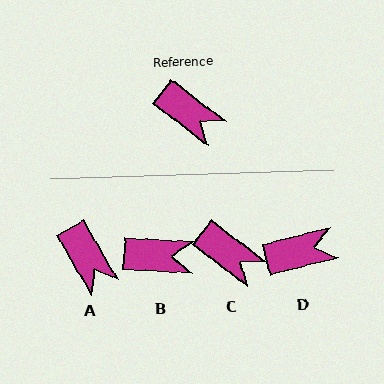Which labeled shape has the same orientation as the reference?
C.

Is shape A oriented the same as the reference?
No, it is off by about 22 degrees.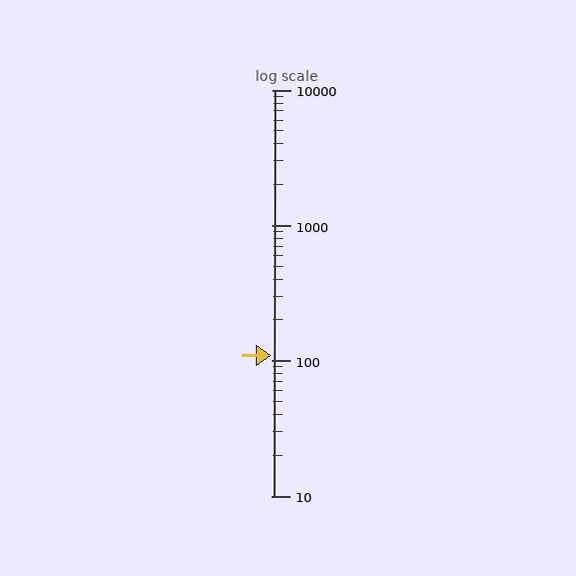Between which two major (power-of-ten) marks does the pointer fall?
The pointer is between 100 and 1000.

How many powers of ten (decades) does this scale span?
The scale spans 3 decades, from 10 to 10000.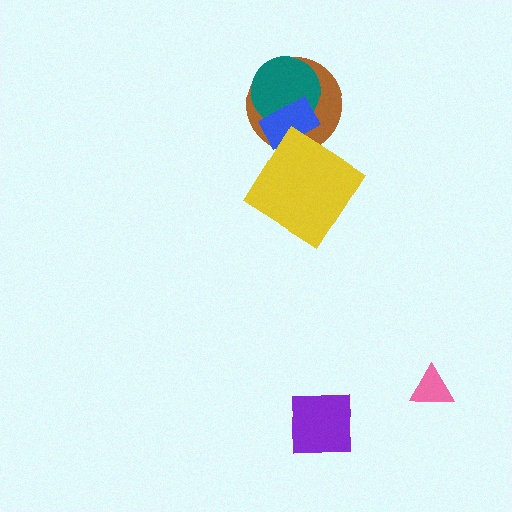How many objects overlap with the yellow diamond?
0 objects overlap with the yellow diamond.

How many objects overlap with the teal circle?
2 objects overlap with the teal circle.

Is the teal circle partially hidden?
Yes, it is partially covered by another shape.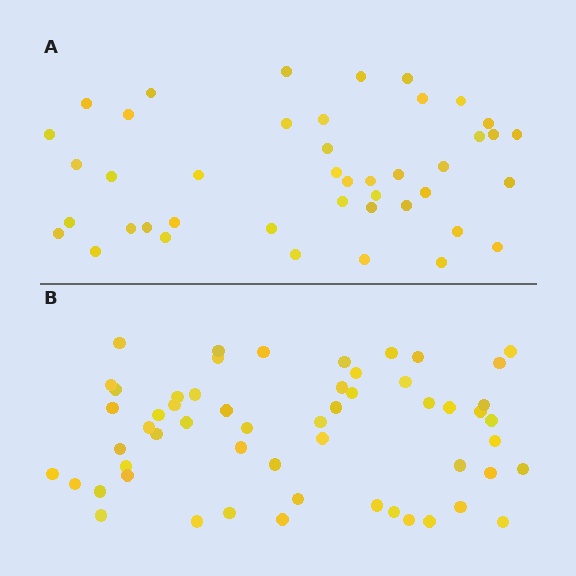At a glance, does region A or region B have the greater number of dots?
Region B (the bottom region) has more dots.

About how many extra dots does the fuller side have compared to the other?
Region B has approximately 15 more dots than region A.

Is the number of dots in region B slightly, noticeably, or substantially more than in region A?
Region B has noticeably more, but not dramatically so. The ratio is roughly 1.3 to 1.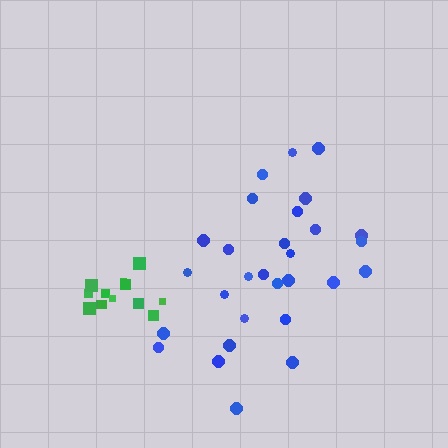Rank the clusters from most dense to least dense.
green, blue.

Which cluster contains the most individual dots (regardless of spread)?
Blue (29).